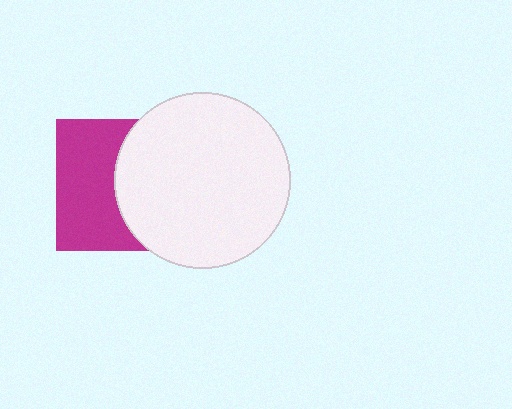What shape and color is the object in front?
The object in front is a white circle.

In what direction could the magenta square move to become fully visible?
The magenta square could move left. That would shift it out from behind the white circle entirely.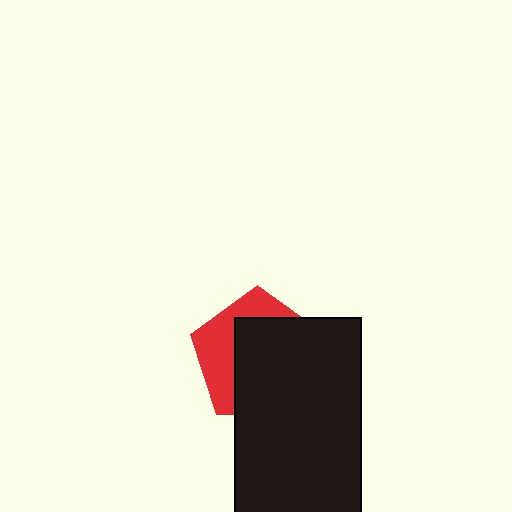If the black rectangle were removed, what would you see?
You would see the complete red pentagon.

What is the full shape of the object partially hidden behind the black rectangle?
The partially hidden object is a red pentagon.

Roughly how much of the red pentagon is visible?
A small part of it is visible (roughly 36%).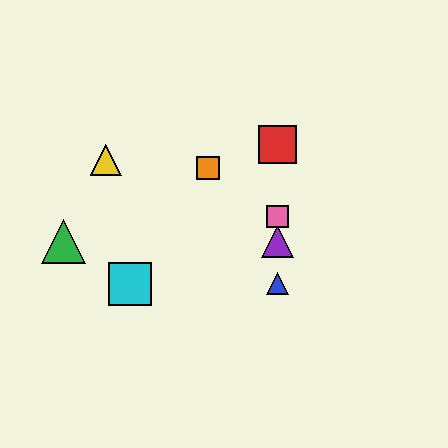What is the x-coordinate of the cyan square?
The cyan square is at x≈130.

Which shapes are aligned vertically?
The red square, the blue triangle, the purple triangle, the pink square are aligned vertically.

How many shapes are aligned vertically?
4 shapes (the red square, the blue triangle, the purple triangle, the pink square) are aligned vertically.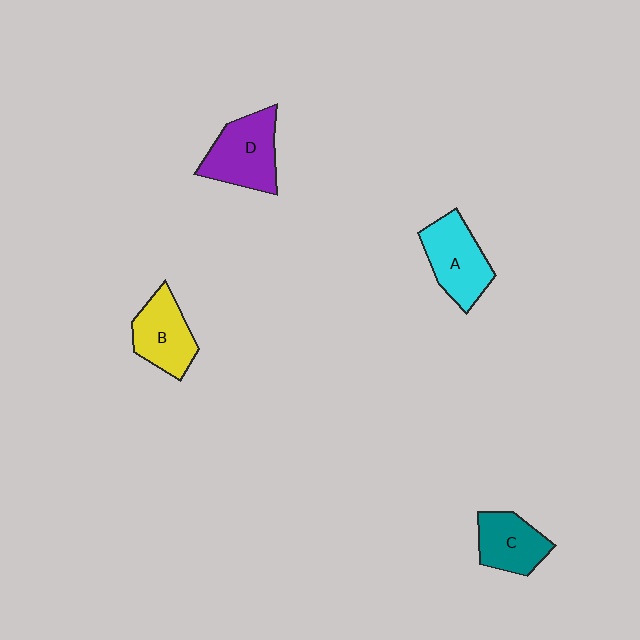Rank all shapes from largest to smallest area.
From largest to smallest: D (purple), A (cyan), B (yellow), C (teal).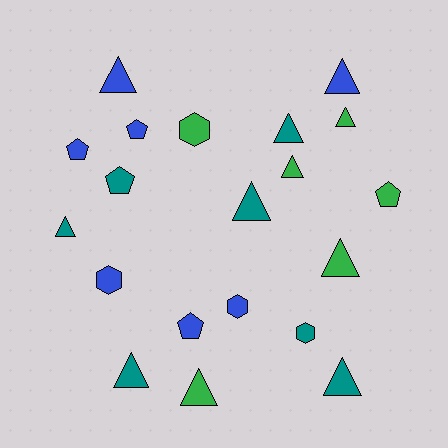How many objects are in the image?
There are 20 objects.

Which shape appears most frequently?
Triangle, with 11 objects.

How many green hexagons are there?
There is 1 green hexagon.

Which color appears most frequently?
Blue, with 7 objects.